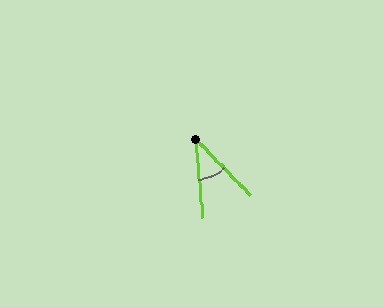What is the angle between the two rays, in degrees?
Approximately 40 degrees.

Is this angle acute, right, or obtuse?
It is acute.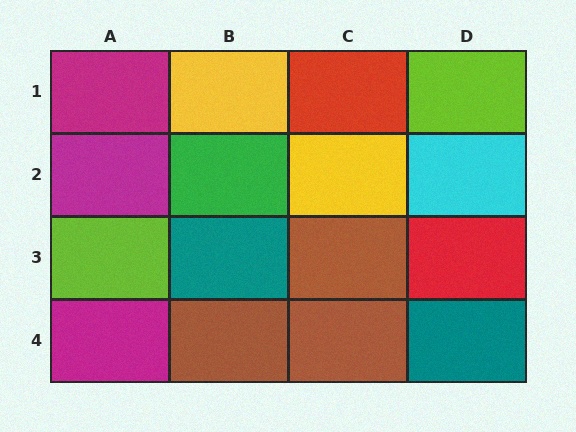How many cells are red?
2 cells are red.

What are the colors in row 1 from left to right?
Magenta, yellow, red, lime.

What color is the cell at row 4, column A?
Magenta.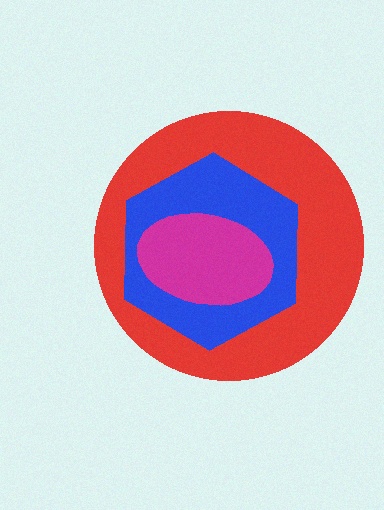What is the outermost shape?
The red circle.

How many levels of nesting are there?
3.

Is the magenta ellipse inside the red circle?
Yes.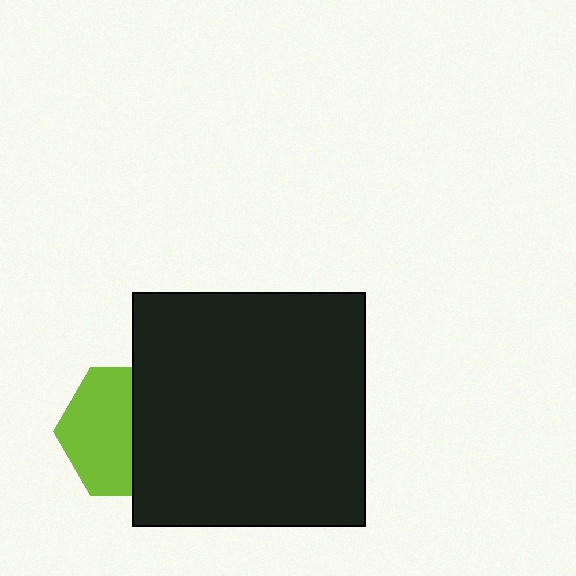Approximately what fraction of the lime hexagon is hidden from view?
Roughly 46% of the lime hexagon is hidden behind the black square.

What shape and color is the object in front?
The object in front is a black square.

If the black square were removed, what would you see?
You would see the complete lime hexagon.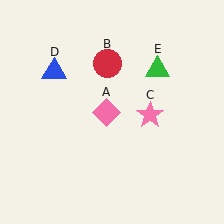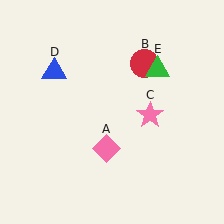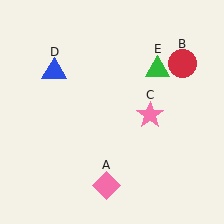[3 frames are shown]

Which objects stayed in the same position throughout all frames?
Pink star (object C) and blue triangle (object D) and green triangle (object E) remained stationary.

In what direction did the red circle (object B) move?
The red circle (object B) moved right.